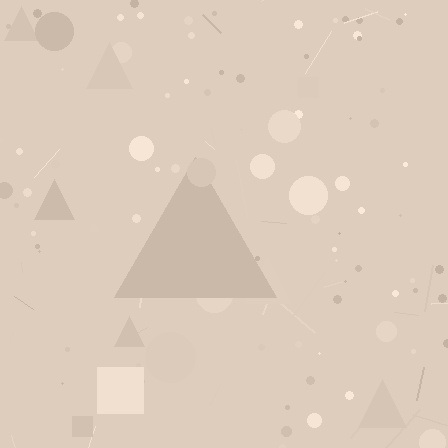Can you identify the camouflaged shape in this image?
The camouflaged shape is a triangle.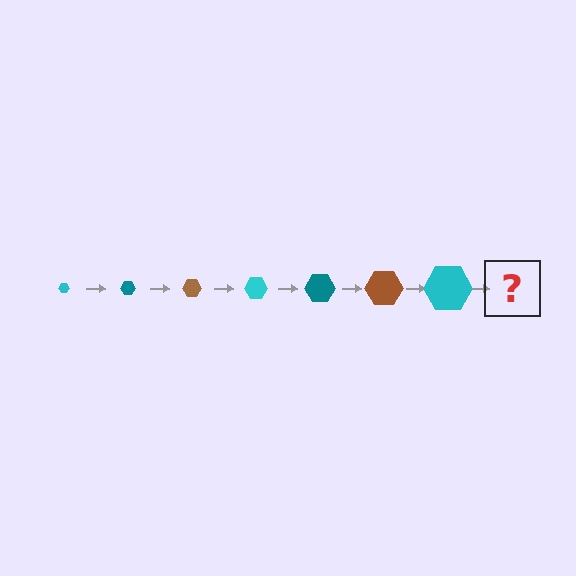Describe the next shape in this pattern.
It should be a teal hexagon, larger than the previous one.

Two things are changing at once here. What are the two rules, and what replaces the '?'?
The two rules are that the hexagon grows larger each step and the color cycles through cyan, teal, and brown. The '?' should be a teal hexagon, larger than the previous one.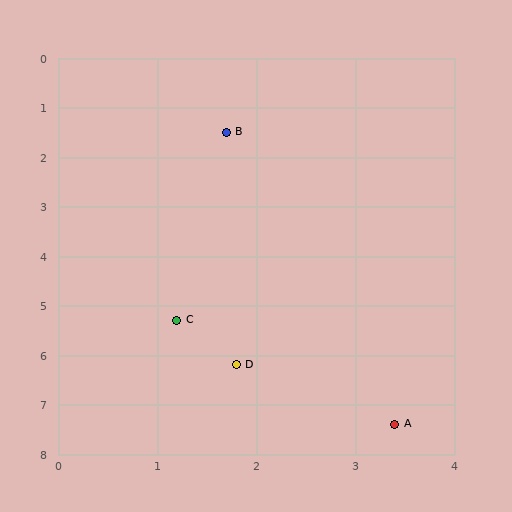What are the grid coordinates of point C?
Point C is at approximately (1.2, 5.3).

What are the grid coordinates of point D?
Point D is at approximately (1.8, 6.2).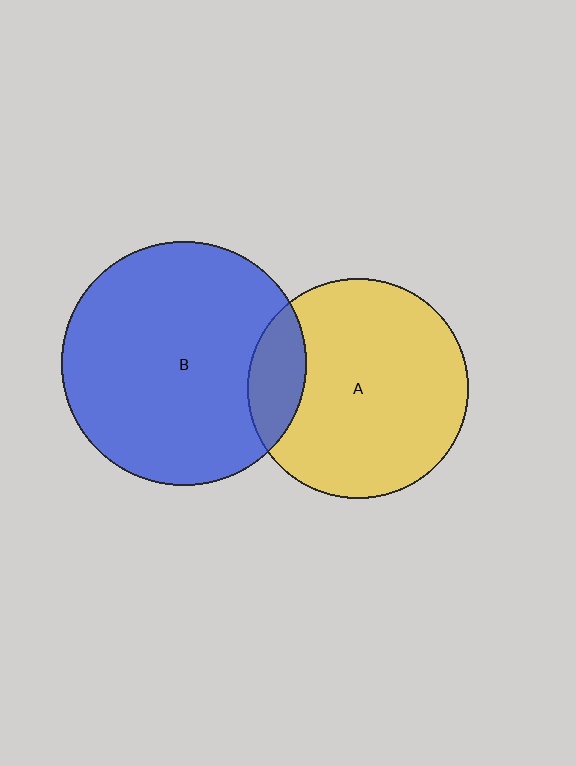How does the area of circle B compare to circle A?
Approximately 1.2 times.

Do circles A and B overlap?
Yes.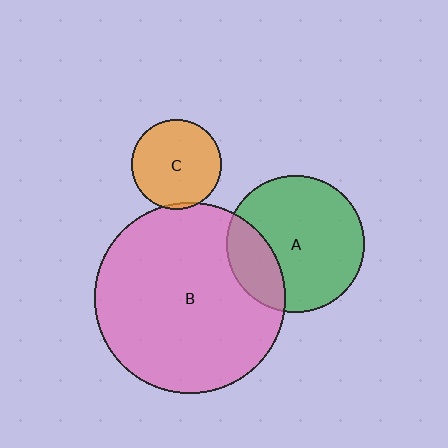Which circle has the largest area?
Circle B (pink).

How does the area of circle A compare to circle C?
Approximately 2.3 times.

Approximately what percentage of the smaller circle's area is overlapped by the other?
Approximately 25%.